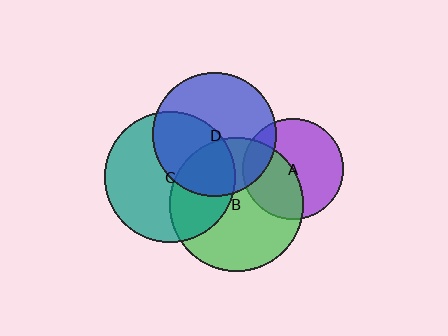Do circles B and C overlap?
Yes.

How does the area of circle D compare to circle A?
Approximately 1.5 times.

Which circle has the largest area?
Circle B (green).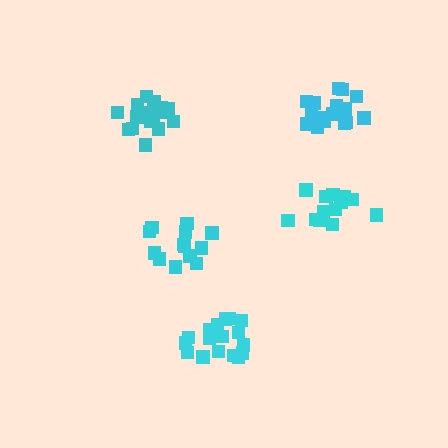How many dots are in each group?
Group 1: 13 dots, Group 2: 17 dots, Group 3: 16 dots, Group 4: 13 dots, Group 5: 17 dots (76 total).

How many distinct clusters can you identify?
There are 5 distinct clusters.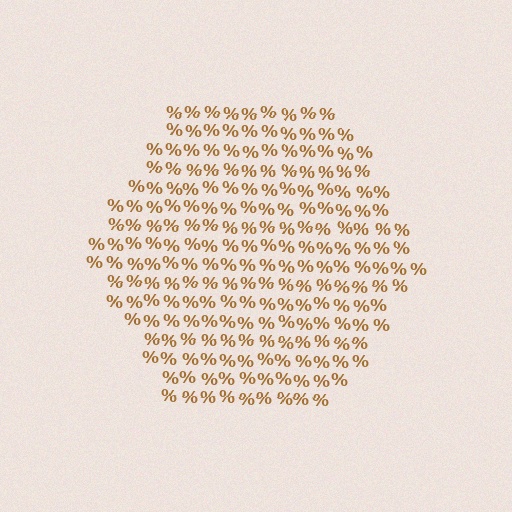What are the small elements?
The small elements are percent signs.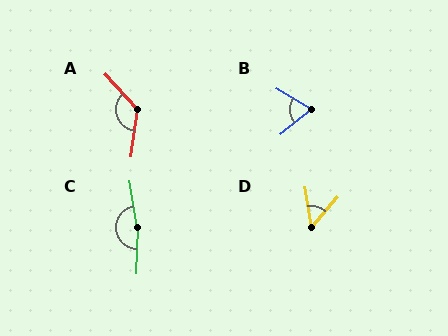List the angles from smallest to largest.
D (51°), B (70°), A (130°), C (168°).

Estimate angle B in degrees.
Approximately 70 degrees.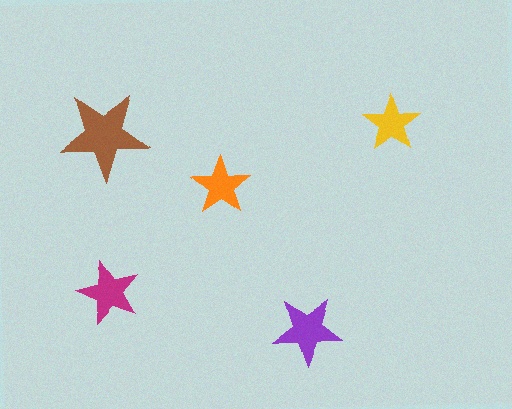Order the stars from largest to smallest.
the brown one, the purple one, the magenta one, the orange one, the yellow one.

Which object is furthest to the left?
The brown star is leftmost.